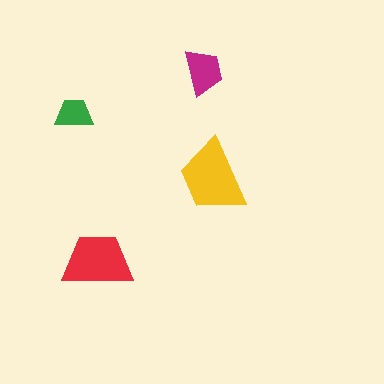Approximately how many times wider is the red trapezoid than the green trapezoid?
About 2 times wider.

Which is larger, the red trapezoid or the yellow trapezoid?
The yellow one.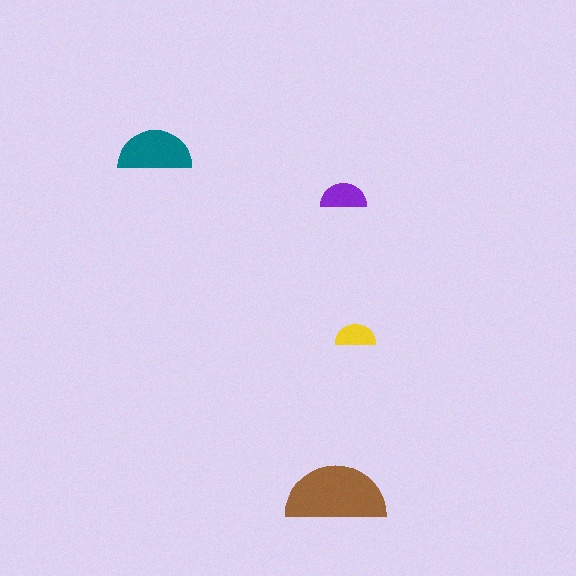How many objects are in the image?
There are 4 objects in the image.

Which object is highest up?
The teal semicircle is topmost.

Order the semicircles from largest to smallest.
the brown one, the teal one, the purple one, the yellow one.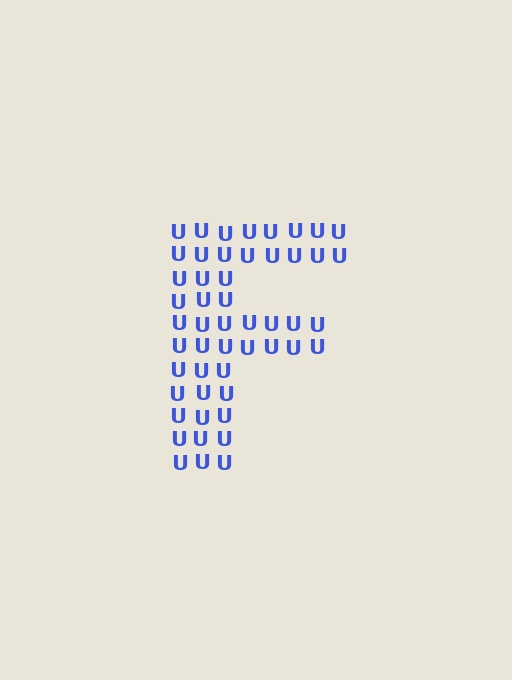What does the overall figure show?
The overall figure shows the letter F.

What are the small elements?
The small elements are letter U's.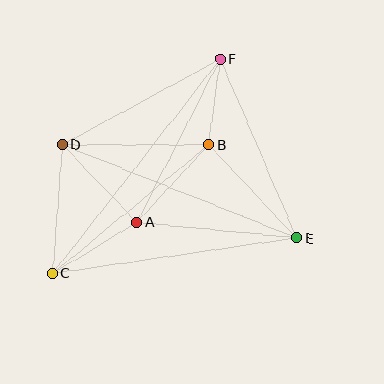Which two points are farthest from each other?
Points C and F are farthest from each other.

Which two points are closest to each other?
Points B and F are closest to each other.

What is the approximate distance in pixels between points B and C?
The distance between B and C is approximately 202 pixels.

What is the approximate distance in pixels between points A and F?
The distance between A and F is approximately 183 pixels.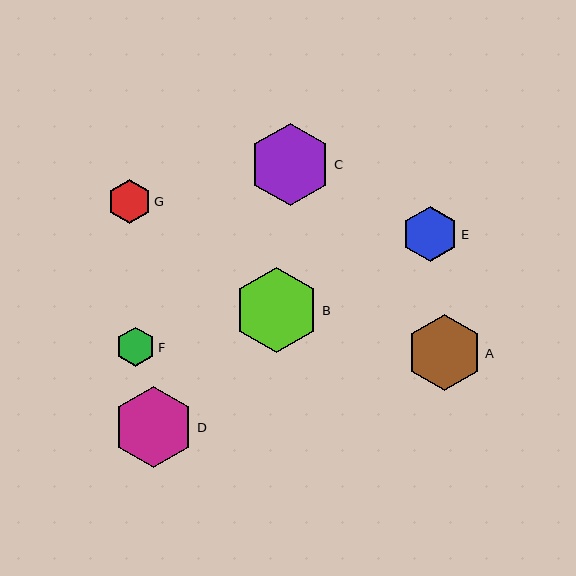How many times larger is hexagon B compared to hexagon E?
Hexagon B is approximately 1.5 times the size of hexagon E.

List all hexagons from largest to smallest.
From largest to smallest: B, C, D, A, E, G, F.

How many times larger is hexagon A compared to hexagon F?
Hexagon A is approximately 1.9 times the size of hexagon F.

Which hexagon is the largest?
Hexagon B is the largest with a size of approximately 85 pixels.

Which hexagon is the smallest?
Hexagon F is the smallest with a size of approximately 39 pixels.